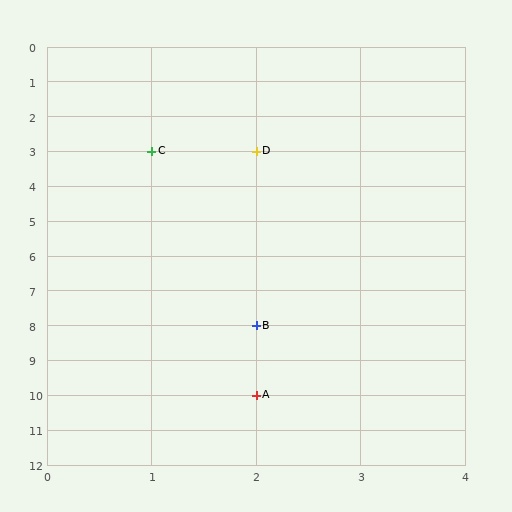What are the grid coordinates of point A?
Point A is at grid coordinates (2, 10).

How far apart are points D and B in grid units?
Points D and B are 5 rows apart.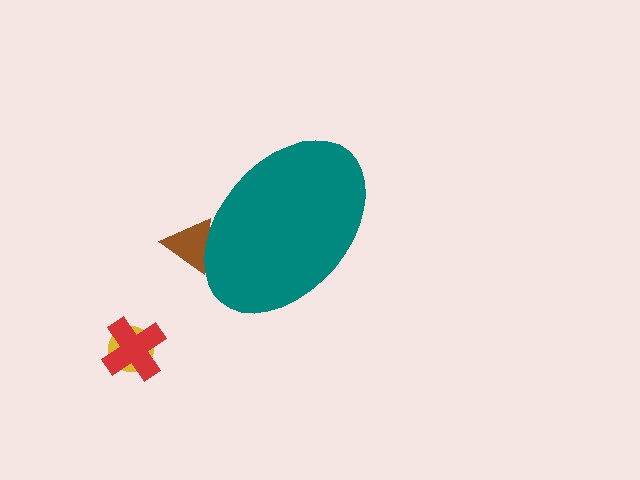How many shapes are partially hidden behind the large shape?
1 shape is partially hidden.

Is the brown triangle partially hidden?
Yes, the brown triangle is partially hidden behind the teal ellipse.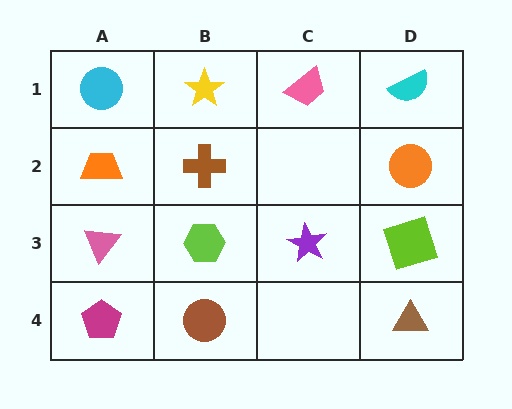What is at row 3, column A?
A pink triangle.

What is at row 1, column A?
A cyan circle.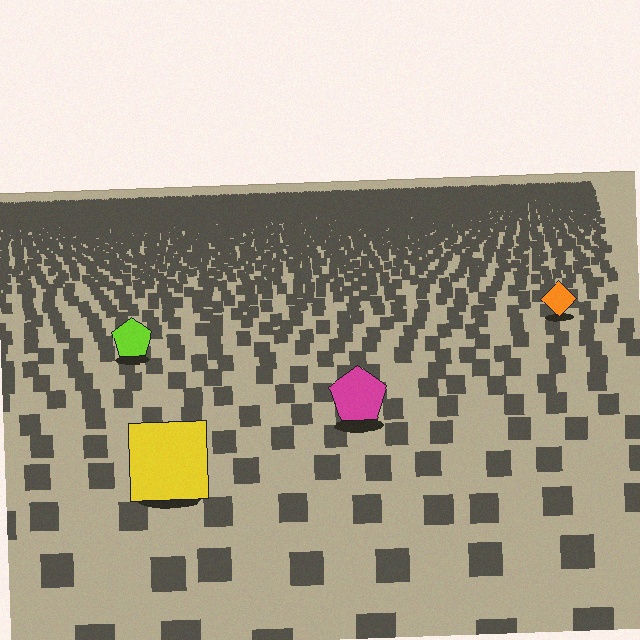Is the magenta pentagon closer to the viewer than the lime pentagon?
Yes. The magenta pentagon is closer — you can tell from the texture gradient: the ground texture is coarser near it.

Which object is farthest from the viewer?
The orange diamond is farthest from the viewer. It appears smaller and the ground texture around it is denser.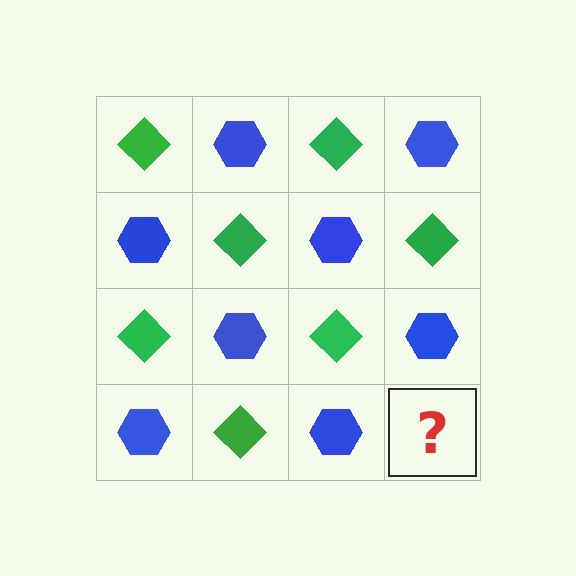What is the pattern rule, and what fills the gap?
The rule is that it alternates green diamond and blue hexagon in a checkerboard pattern. The gap should be filled with a green diamond.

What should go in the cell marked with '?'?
The missing cell should contain a green diamond.